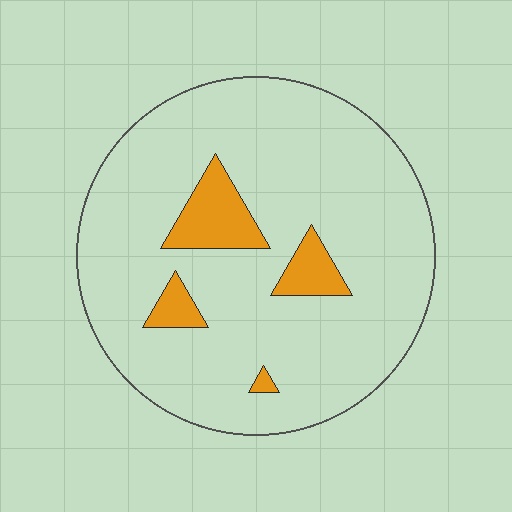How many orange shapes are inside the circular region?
4.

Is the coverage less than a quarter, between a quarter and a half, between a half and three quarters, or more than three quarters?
Less than a quarter.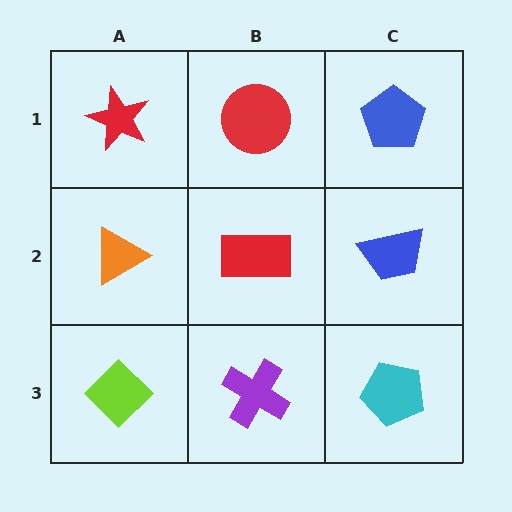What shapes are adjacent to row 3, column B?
A red rectangle (row 2, column B), a lime diamond (row 3, column A), a cyan pentagon (row 3, column C).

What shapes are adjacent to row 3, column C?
A blue trapezoid (row 2, column C), a purple cross (row 3, column B).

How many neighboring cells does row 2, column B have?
4.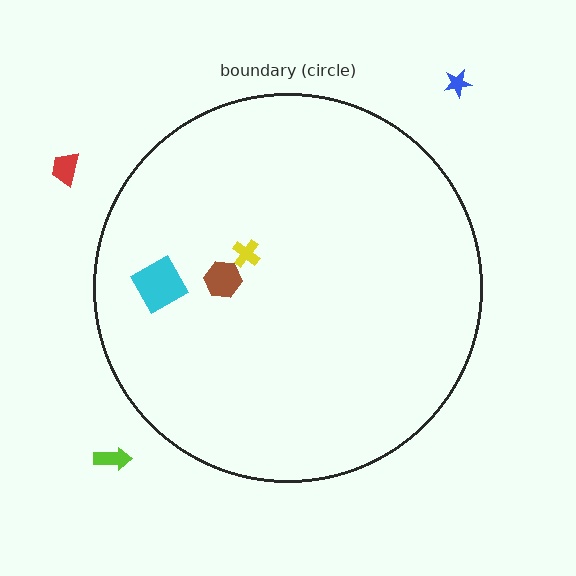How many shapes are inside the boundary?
3 inside, 3 outside.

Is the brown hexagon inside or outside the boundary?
Inside.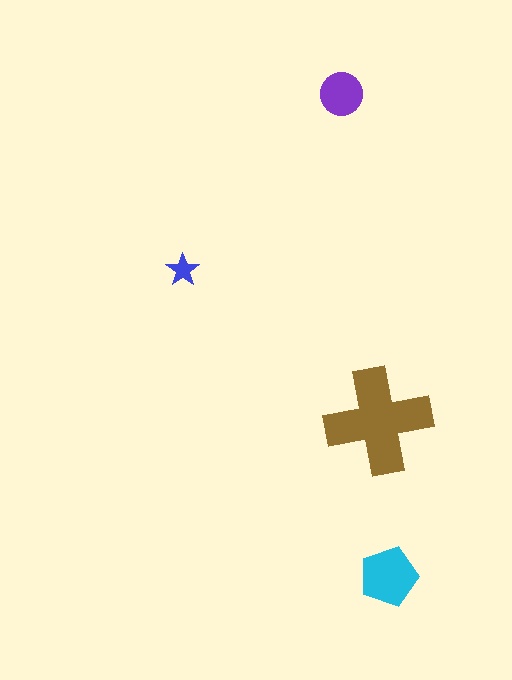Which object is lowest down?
The cyan pentagon is bottommost.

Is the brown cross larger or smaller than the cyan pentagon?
Larger.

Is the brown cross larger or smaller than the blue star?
Larger.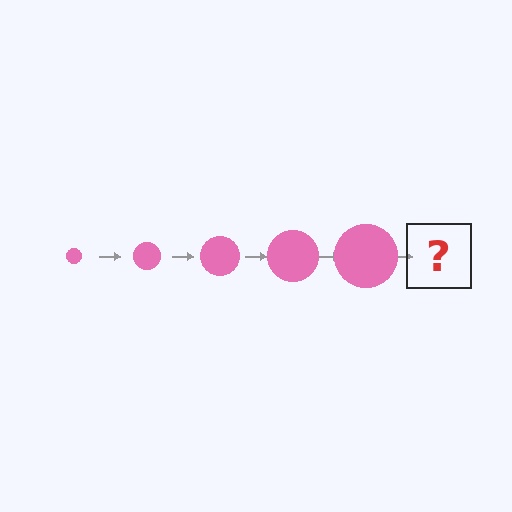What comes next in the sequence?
The next element should be a pink circle, larger than the previous one.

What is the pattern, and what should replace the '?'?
The pattern is that the circle gets progressively larger each step. The '?' should be a pink circle, larger than the previous one.